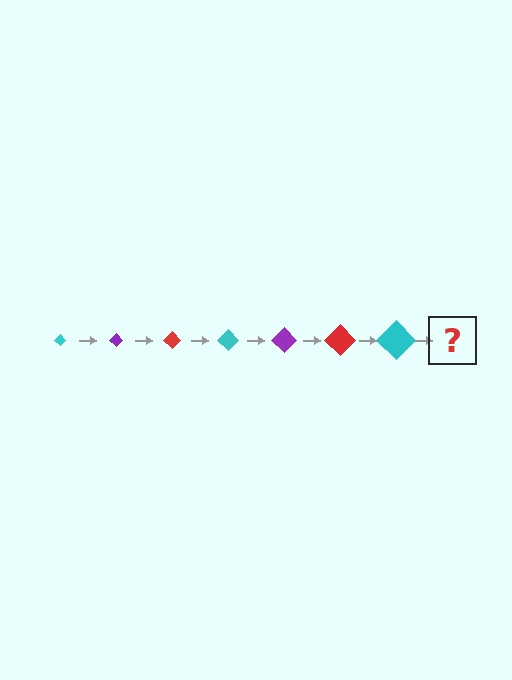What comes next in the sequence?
The next element should be a purple diamond, larger than the previous one.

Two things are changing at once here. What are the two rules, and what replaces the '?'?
The two rules are that the diamond grows larger each step and the color cycles through cyan, purple, and red. The '?' should be a purple diamond, larger than the previous one.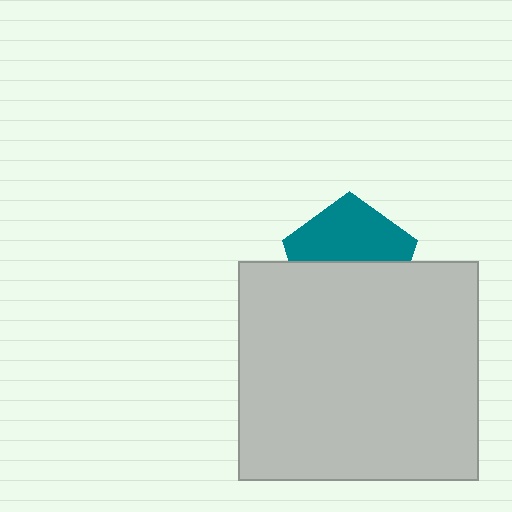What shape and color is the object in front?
The object in front is a light gray rectangle.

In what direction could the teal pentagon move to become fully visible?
The teal pentagon could move up. That would shift it out from behind the light gray rectangle entirely.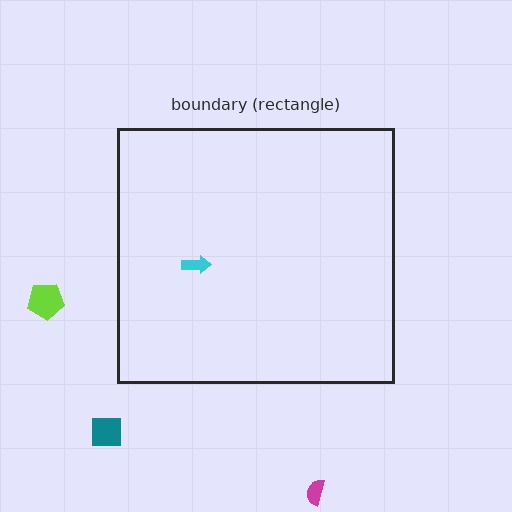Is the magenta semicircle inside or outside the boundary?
Outside.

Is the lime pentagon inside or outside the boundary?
Outside.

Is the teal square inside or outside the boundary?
Outside.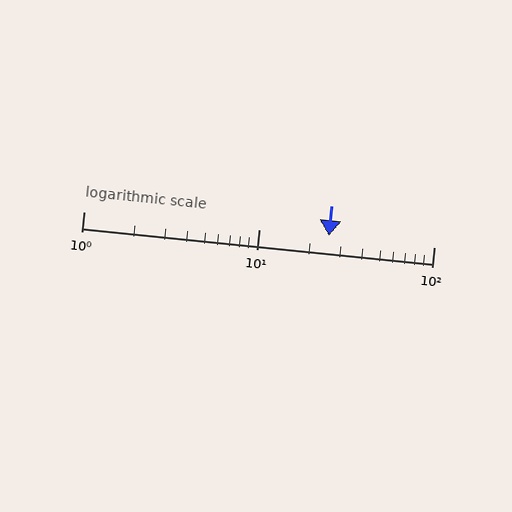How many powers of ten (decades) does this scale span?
The scale spans 2 decades, from 1 to 100.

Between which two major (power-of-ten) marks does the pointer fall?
The pointer is between 10 and 100.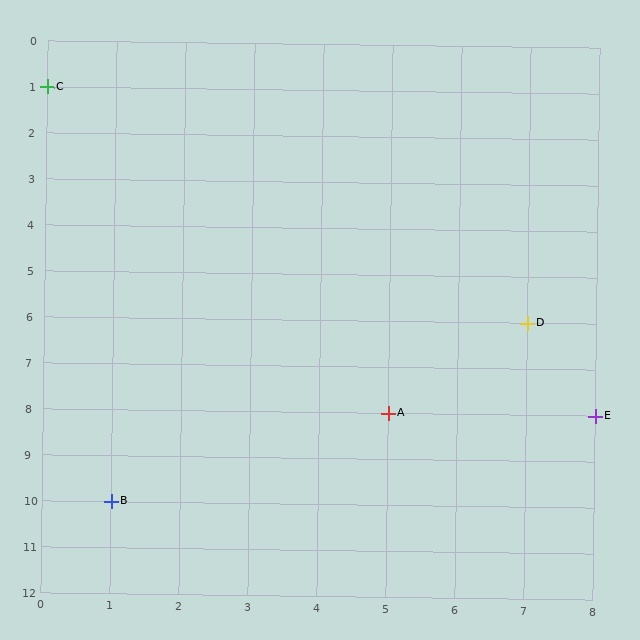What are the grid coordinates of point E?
Point E is at grid coordinates (8, 8).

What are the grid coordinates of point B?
Point B is at grid coordinates (1, 10).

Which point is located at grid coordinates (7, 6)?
Point D is at (7, 6).